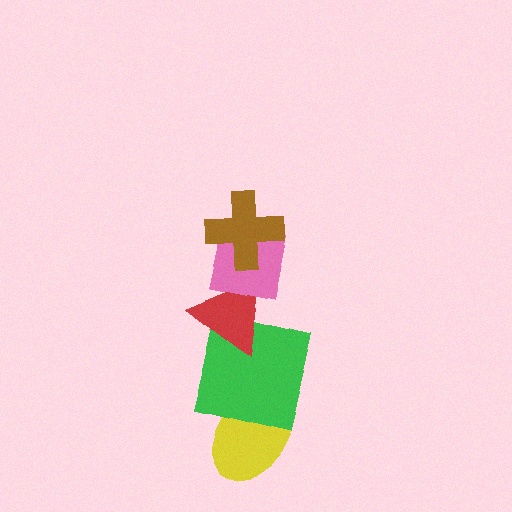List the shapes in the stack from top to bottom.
From top to bottom: the brown cross, the pink square, the red triangle, the green square, the yellow ellipse.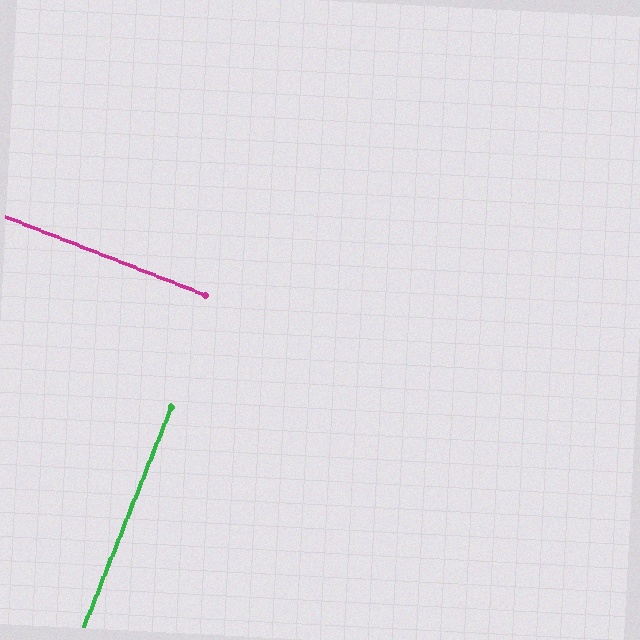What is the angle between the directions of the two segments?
Approximately 90 degrees.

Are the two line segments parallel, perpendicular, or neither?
Perpendicular — they meet at approximately 90°.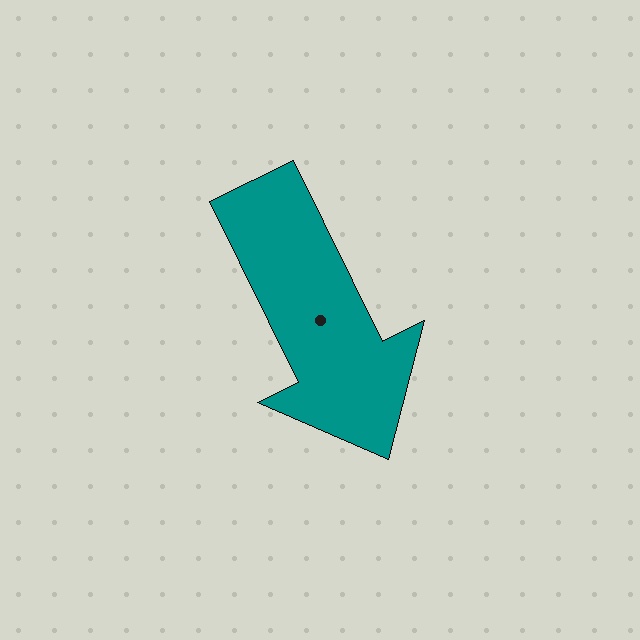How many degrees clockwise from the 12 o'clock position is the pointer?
Approximately 154 degrees.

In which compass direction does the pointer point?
Southeast.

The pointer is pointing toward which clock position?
Roughly 5 o'clock.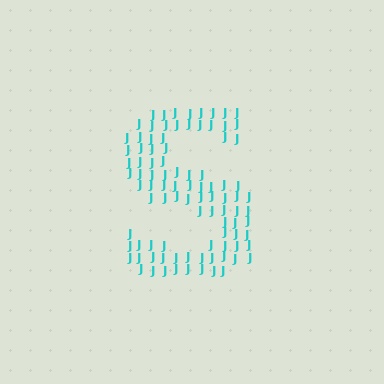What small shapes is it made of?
It is made of small letter J's.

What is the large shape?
The large shape is the letter S.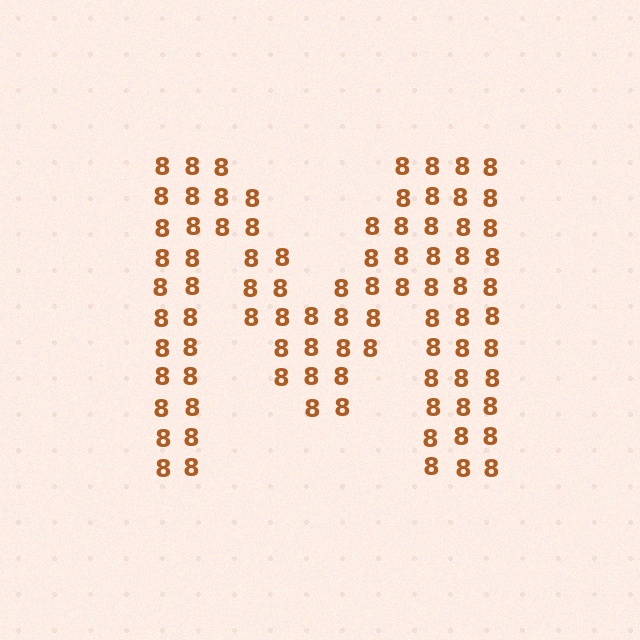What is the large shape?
The large shape is the letter M.